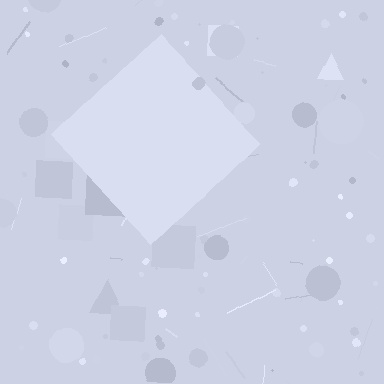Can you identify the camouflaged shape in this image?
The camouflaged shape is a diamond.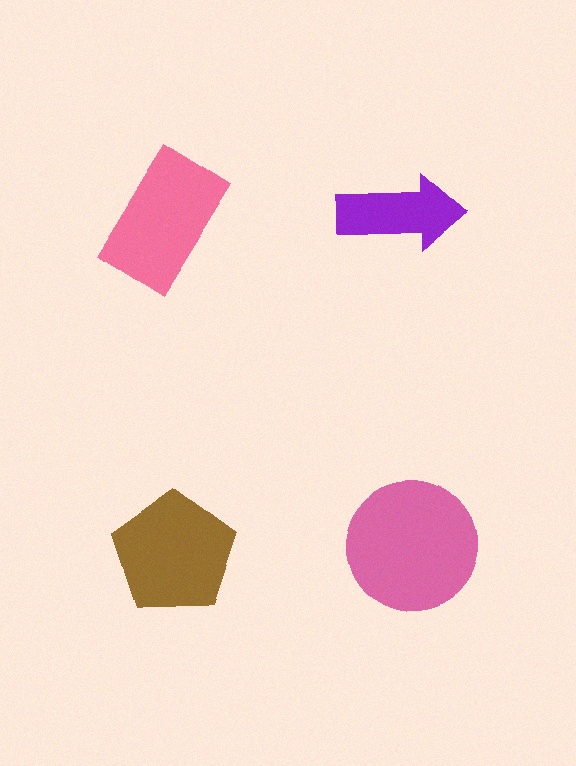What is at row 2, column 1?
A brown pentagon.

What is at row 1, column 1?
A pink rectangle.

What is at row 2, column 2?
A pink circle.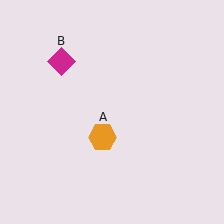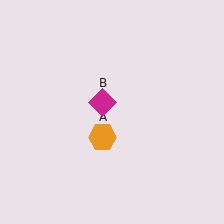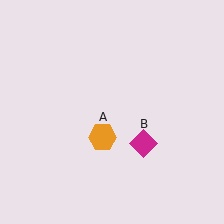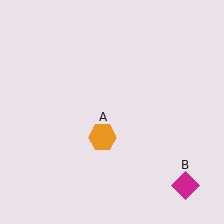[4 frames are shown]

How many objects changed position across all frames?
1 object changed position: magenta diamond (object B).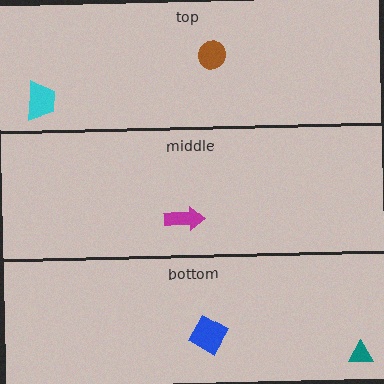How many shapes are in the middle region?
1.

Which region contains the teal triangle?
The bottom region.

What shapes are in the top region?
The cyan trapezoid, the brown circle.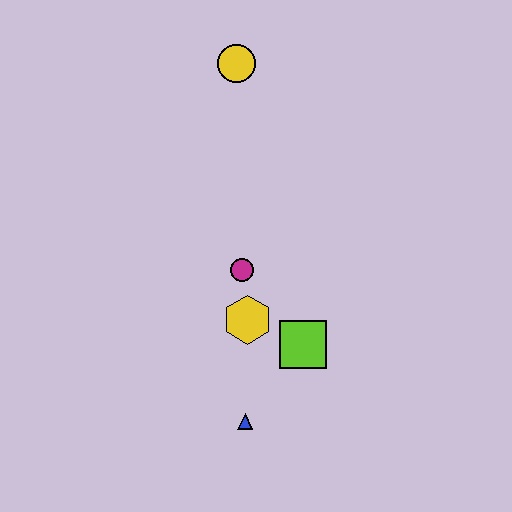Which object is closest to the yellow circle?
The magenta circle is closest to the yellow circle.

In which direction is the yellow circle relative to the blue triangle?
The yellow circle is above the blue triangle.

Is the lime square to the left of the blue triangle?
No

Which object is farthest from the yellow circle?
The blue triangle is farthest from the yellow circle.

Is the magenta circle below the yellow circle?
Yes